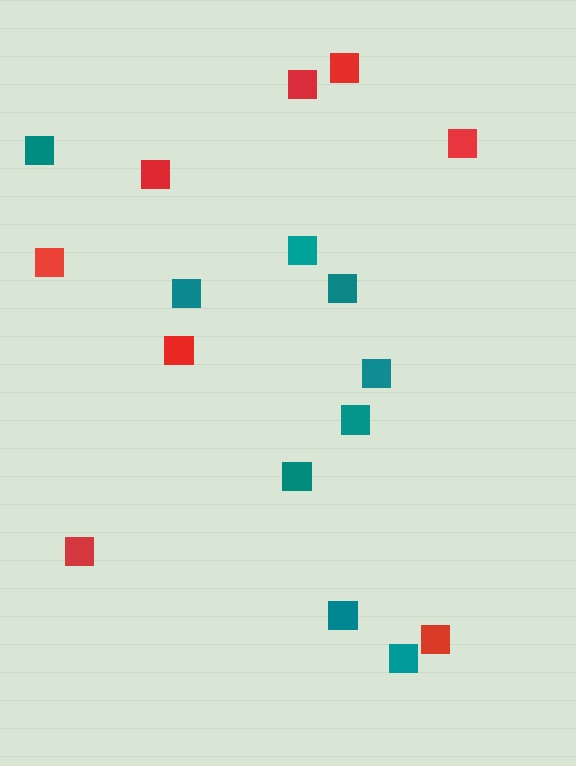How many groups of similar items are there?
There are 2 groups: one group of red squares (8) and one group of teal squares (9).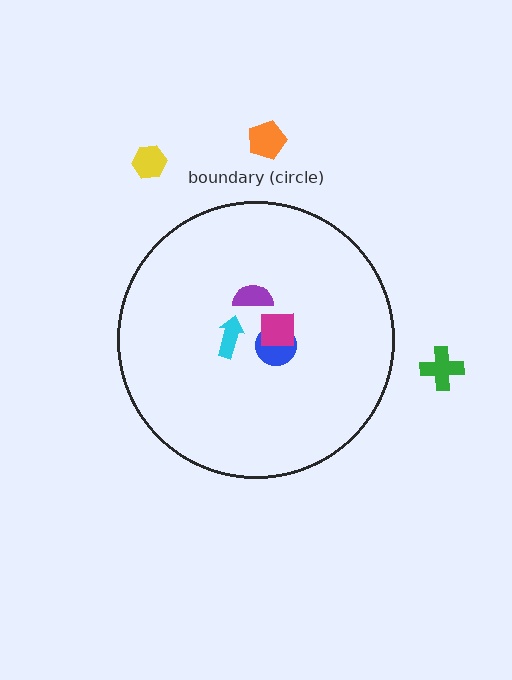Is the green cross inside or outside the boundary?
Outside.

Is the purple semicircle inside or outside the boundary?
Inside.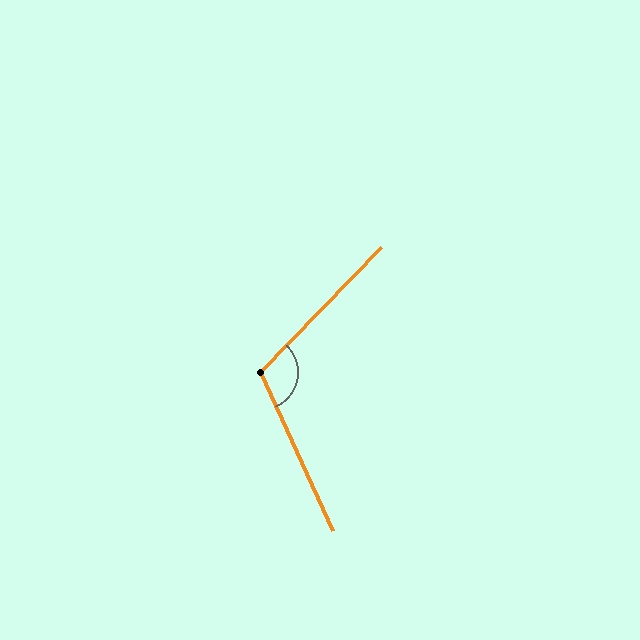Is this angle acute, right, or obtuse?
It is obtuse.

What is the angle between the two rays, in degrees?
Approximately 112 degrees.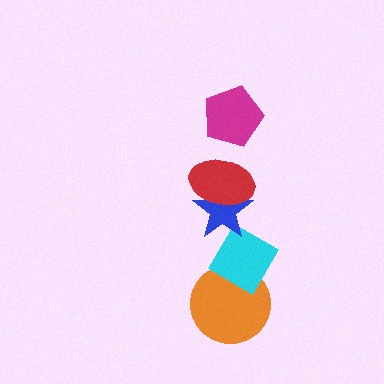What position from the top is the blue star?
The blue star is 3rd from the top.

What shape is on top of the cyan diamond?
The blue star is on top of the cyan diamond.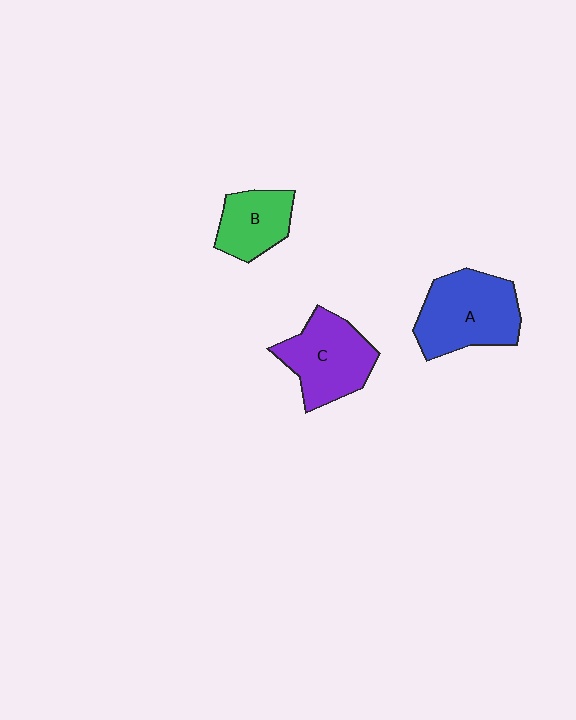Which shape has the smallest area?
Shape B (green).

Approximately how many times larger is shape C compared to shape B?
Approximately 1.4 times.